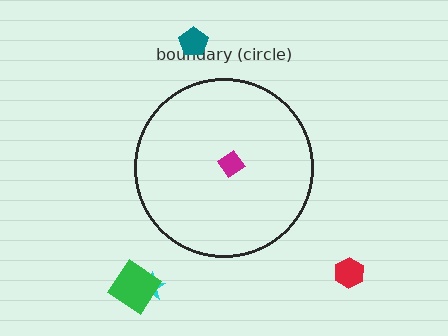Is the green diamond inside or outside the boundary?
Outside.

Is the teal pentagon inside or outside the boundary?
Outside.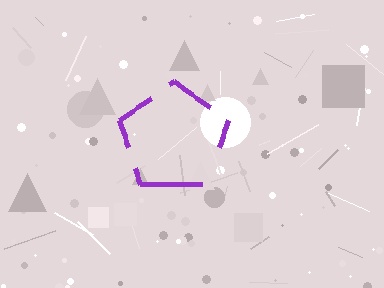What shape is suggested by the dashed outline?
The dashed outline suggests a pentagon.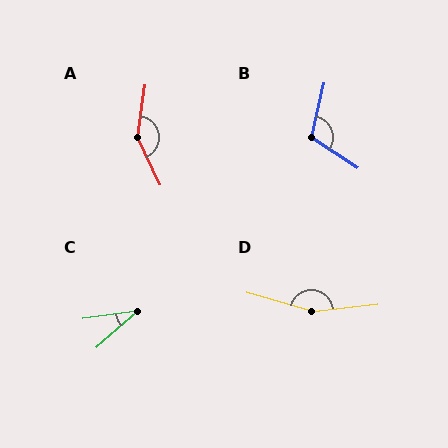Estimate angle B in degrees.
Approximately 111 degrees.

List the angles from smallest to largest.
C (34°), B (111°), A (146°), D (158°).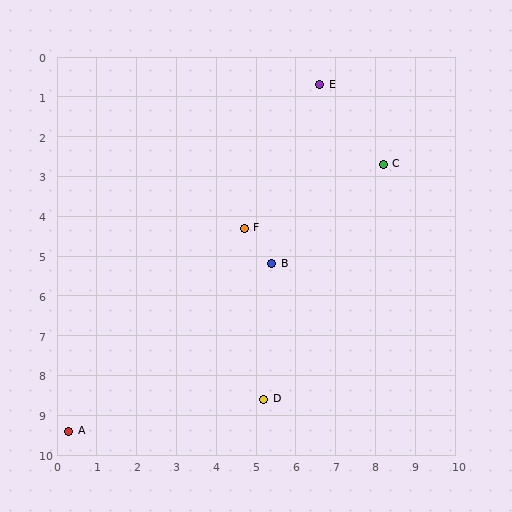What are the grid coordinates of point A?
Point A is at approximately (0.3, 9.4).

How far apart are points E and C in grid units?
Points E and C are about 2.6 grid units apart.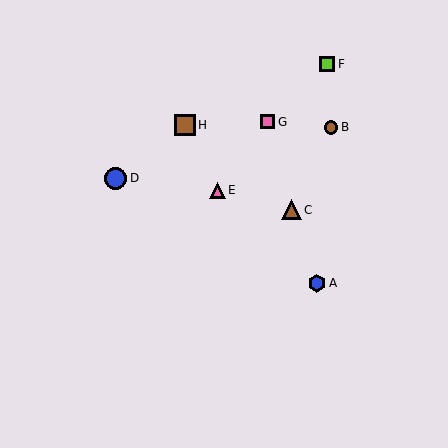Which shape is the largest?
The blue circle (labeled D) is the largest.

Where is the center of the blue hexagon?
The center of the blue hexagon is at (317, 283).